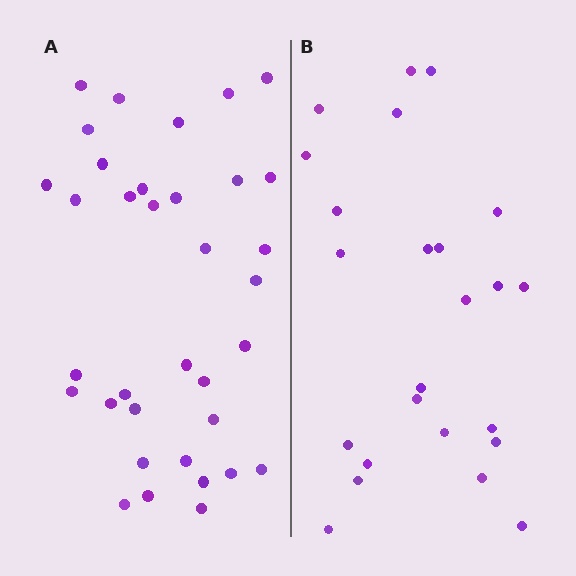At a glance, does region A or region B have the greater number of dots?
Region A (the left region) has more dots.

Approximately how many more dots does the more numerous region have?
Region A has roughly 12 or so more dots than region B.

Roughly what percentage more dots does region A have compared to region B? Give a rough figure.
About 45% more.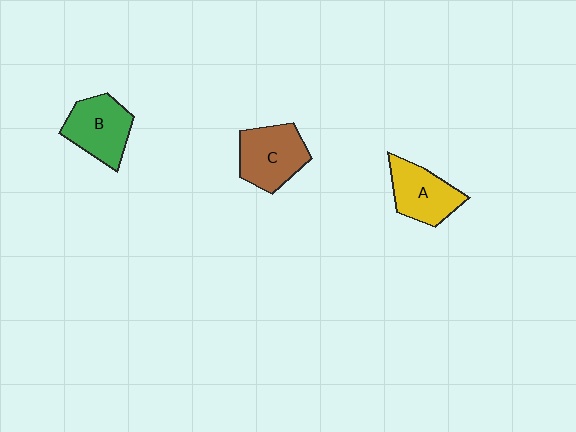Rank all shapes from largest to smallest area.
From largest to smallest: C (brown), B (green), A (yellow).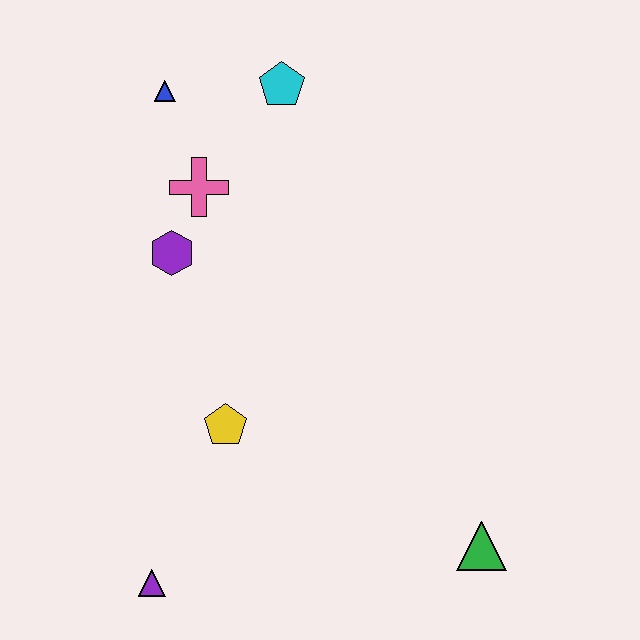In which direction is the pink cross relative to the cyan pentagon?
The pink cross is below the cyan pentagon.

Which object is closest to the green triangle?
The yellow pentagon is closest to the green triangle.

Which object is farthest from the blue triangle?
The green triangle is farthest from the blue triangle.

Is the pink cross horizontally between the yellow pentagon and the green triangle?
No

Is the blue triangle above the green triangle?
Yes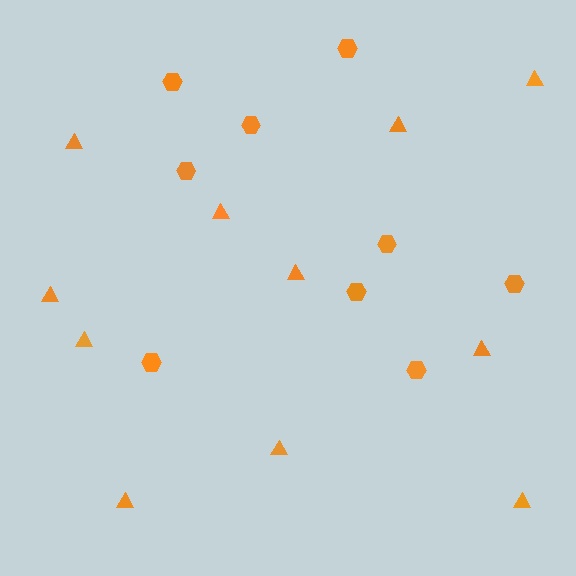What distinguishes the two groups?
There are 2 groups: one group of hexagons (9) and one group of triangles (11).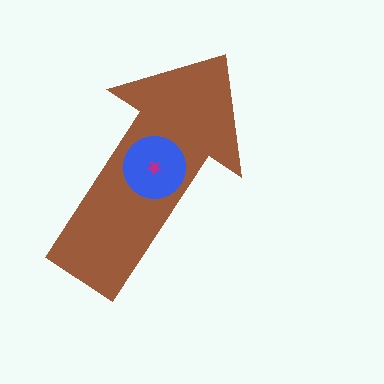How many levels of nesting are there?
3.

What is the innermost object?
The magenta star.